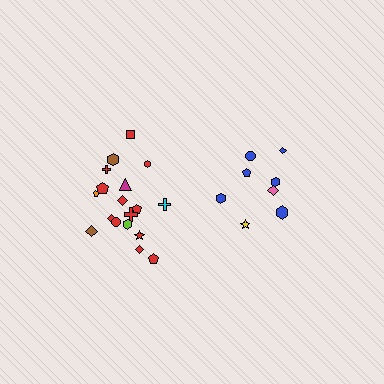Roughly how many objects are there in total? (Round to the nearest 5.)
Roughly 25 objects in total.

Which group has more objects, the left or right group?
The left group.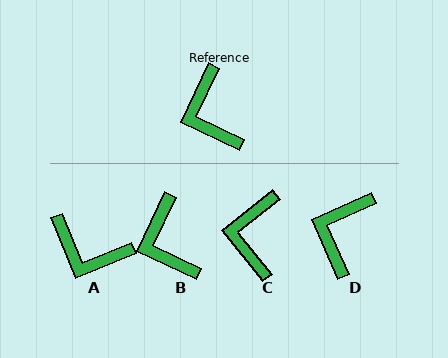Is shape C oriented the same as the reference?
No, it is off by about 25 degrees.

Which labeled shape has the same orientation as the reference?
B.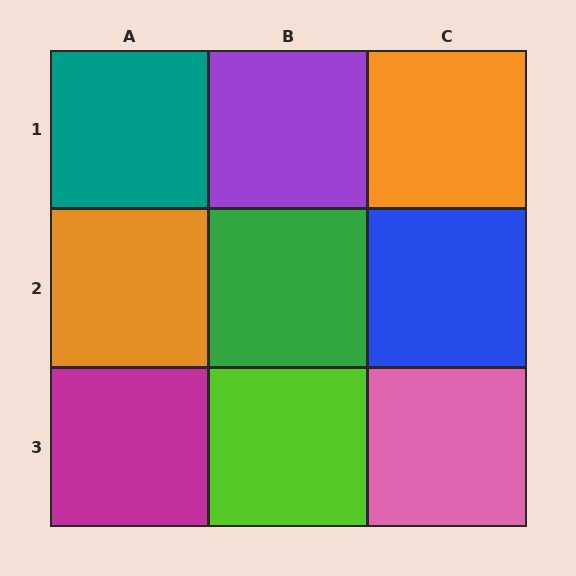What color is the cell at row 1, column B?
Purple.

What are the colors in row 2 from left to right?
Orange, green, blue.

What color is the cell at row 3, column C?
Pink.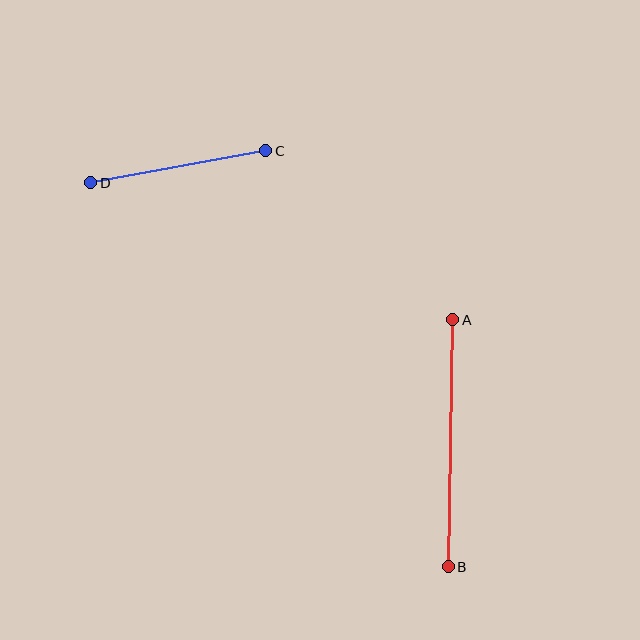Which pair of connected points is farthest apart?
Points A and B are farthest apart.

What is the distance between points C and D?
The distance is approximately 178 pixels.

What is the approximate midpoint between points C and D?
The midpoint is at approximately (178, 167) pixels.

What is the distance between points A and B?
The distance is approximately 247 pixels.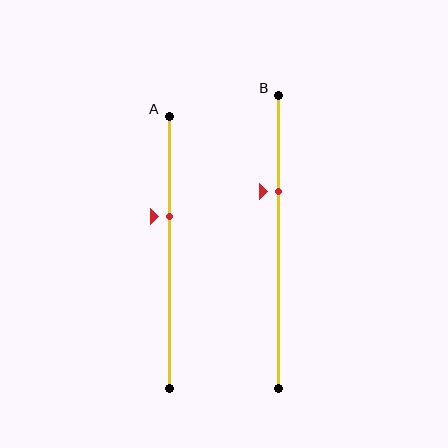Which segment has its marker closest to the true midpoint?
Segment A has its marker closest to the true midpoint.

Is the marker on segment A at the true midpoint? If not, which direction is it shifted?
No, the marker on segment A is shifted upward by about 13% of the segment length.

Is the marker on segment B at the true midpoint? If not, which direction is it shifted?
No, the marker on segment B is shifted upward by about 17% of the segment length.